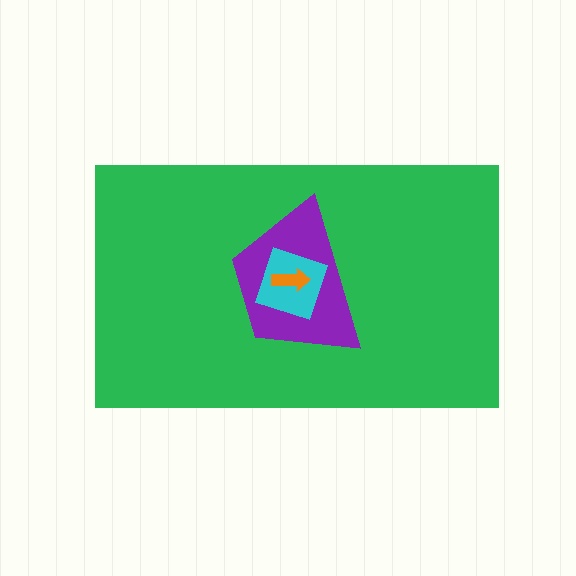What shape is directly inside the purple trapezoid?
The cyan square.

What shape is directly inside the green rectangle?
The purple trapezoid.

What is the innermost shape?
The orange arrow.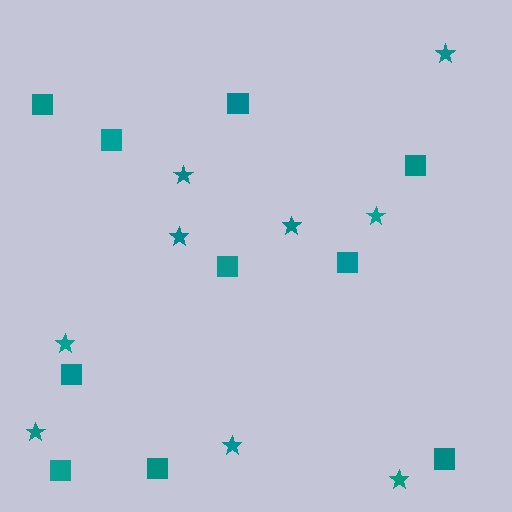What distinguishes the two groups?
There are 2 groups: one group of squares (10) and one group of stars (9).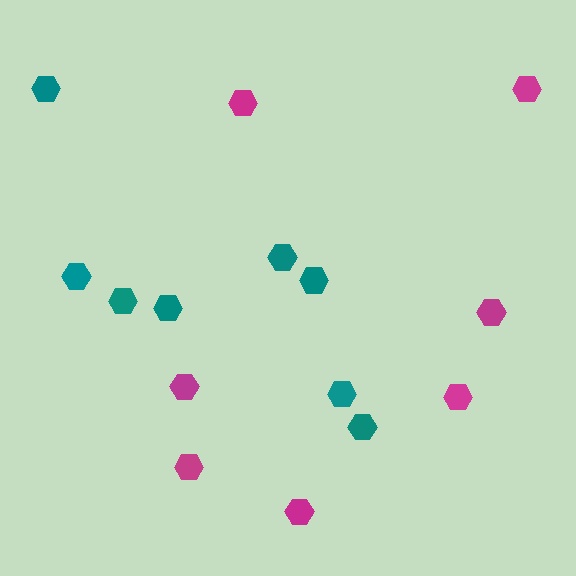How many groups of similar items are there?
There are 2 groups: one group of teal hexagons (8) and one group of magenta hexagons (7).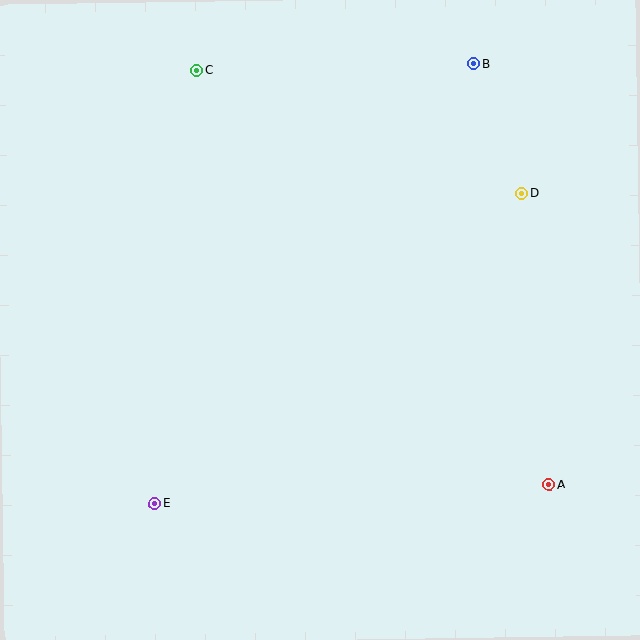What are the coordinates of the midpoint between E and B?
The midpoint between E and B is at (314, 284).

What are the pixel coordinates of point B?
Point B is at (474, 63).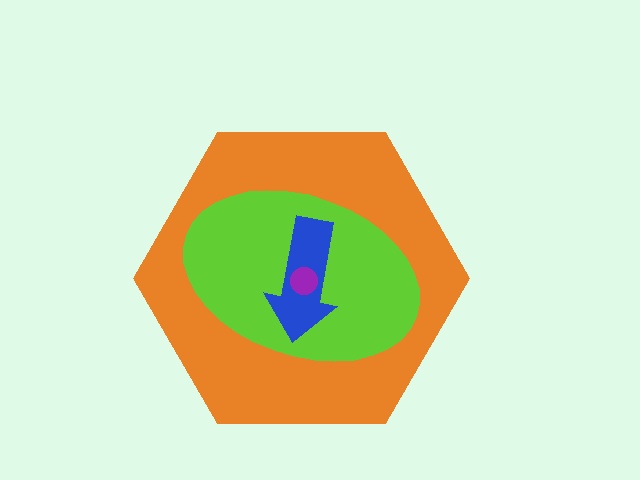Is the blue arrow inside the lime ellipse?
Yes.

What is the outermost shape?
The orange hexagon.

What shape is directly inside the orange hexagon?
The lime ellipse.